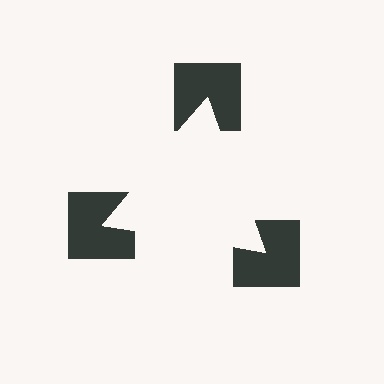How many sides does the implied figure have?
3 sides.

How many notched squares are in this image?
There are 3 — one at each vertex of the illusory triangle.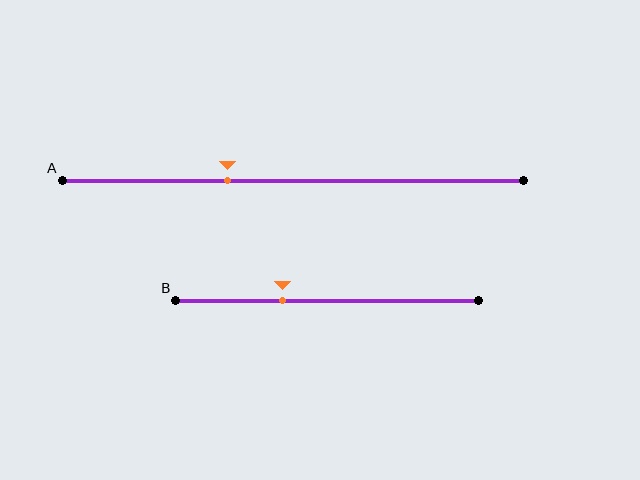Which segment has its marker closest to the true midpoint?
Segment A has its marker closest to the true midpoint.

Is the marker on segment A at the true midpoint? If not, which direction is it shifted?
No, the marker on segment A is shifted to the left by about 14% of the segment length.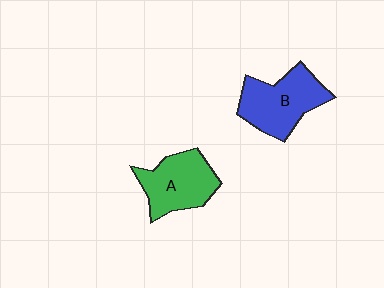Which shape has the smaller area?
Shape A (green).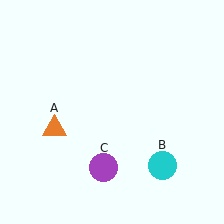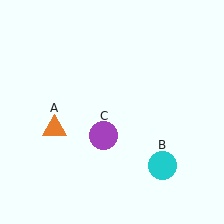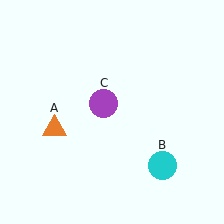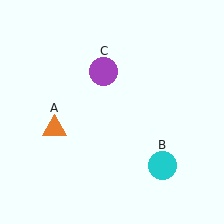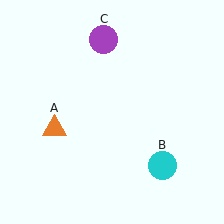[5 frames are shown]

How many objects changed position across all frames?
1 object changed position: purple circle (object C).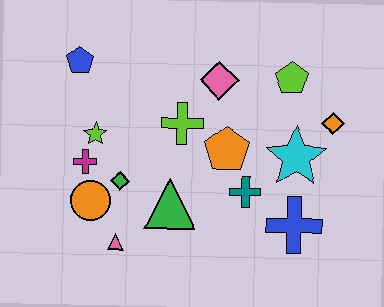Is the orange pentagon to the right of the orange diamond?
No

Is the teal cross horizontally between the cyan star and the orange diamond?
No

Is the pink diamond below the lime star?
No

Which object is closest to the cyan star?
The orange diamond is closest to the cyan star.